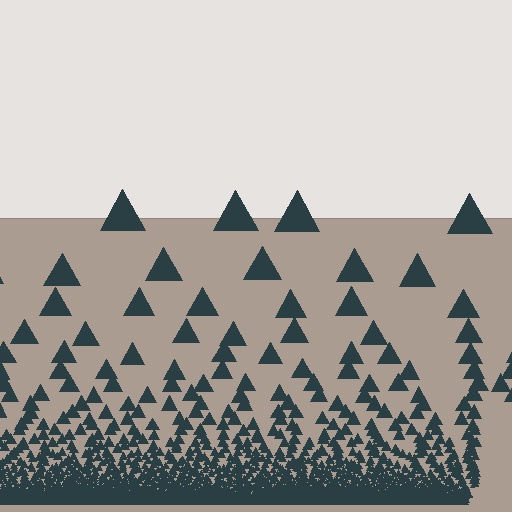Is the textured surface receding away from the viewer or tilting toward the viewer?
The surface appears to tilt toward the viewer. Texture elements get larger and sparser toward the top.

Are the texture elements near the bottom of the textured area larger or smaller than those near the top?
Smaller. The gradient is inverted — elements near the bottom are smaller and denser.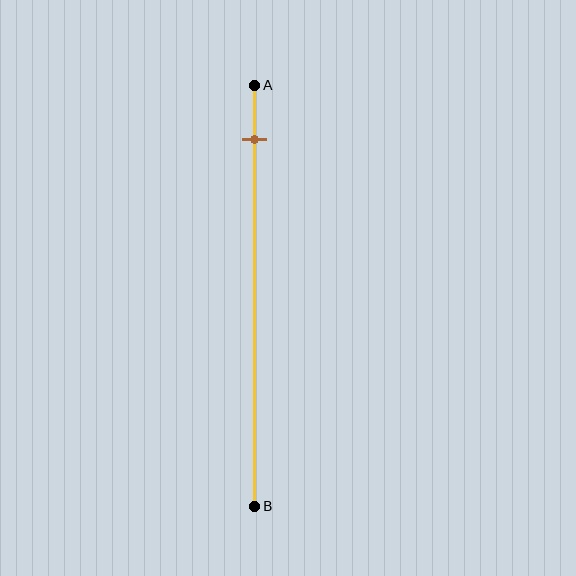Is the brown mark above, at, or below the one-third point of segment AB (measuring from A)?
The brown mark is above the one-third point of segment AB.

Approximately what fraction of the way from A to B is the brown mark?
The brown mark is approximately 15% of the way from A to B.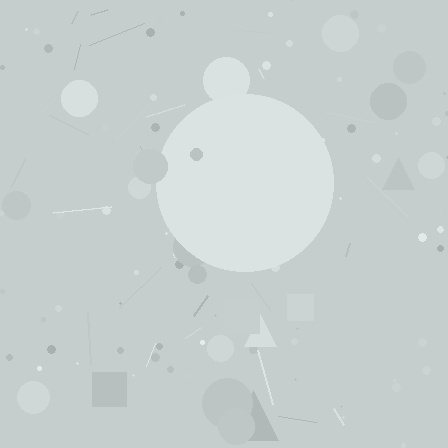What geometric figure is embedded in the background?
A circle is embedded in the background.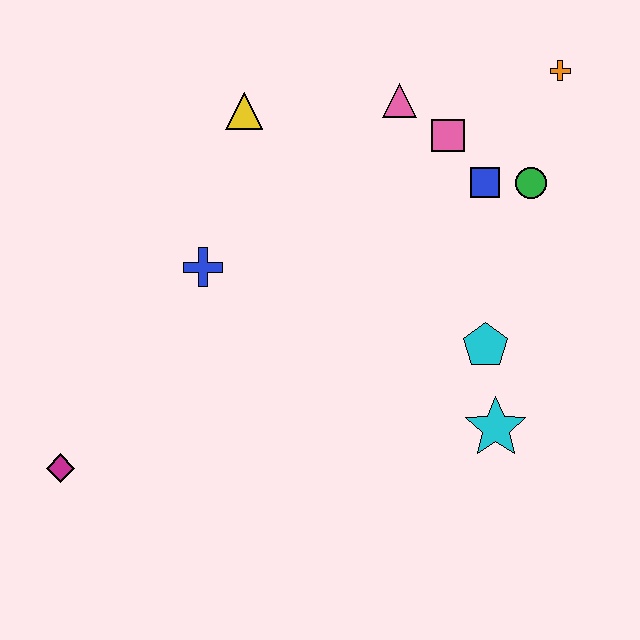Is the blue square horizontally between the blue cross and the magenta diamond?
No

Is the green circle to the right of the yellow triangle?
Yes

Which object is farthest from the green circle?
The magenta diamond is farthest from the green circle.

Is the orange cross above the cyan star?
Yes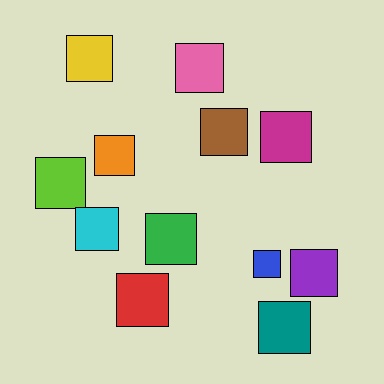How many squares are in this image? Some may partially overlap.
There are 12 squares.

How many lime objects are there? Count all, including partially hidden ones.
There is 1 lime object.